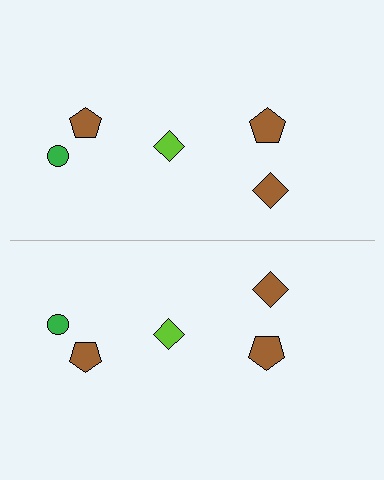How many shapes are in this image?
There are 10 shapes in this image.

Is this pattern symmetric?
Yes, this pattern has bilateral (reflection) symmetry.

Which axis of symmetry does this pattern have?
The pattern has a horizontal axis of symmetry running through the center of the image.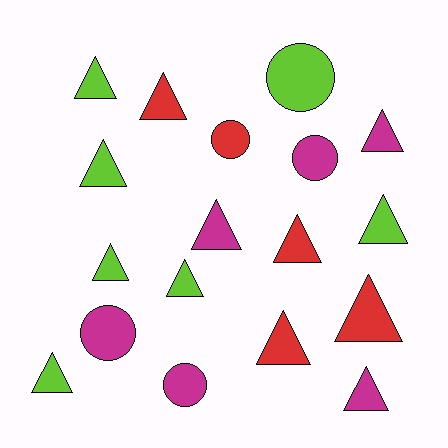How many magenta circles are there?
There are 3 magenta circles.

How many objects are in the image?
There are 18 objects.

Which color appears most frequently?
Lime, with 7 objects.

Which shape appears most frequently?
Triangle, with 13 objects.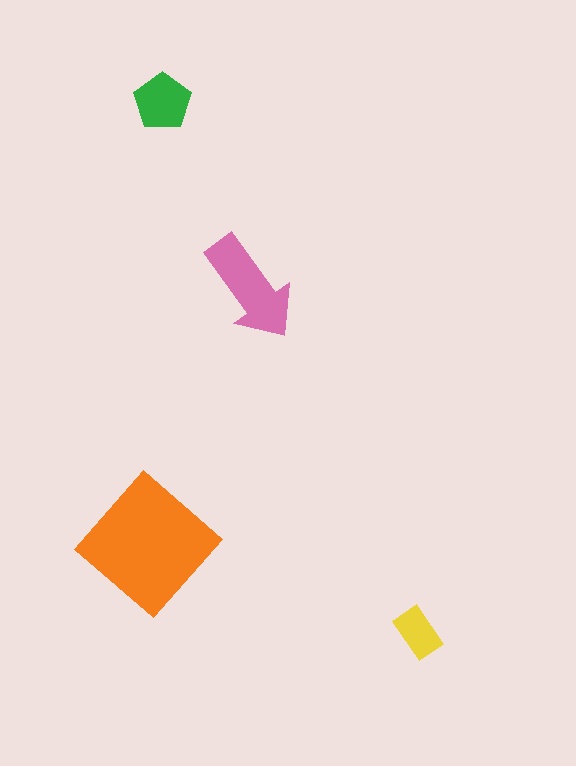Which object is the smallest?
The yellow rectangle.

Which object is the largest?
The orange diamond.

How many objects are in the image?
There are 4 objects in the image.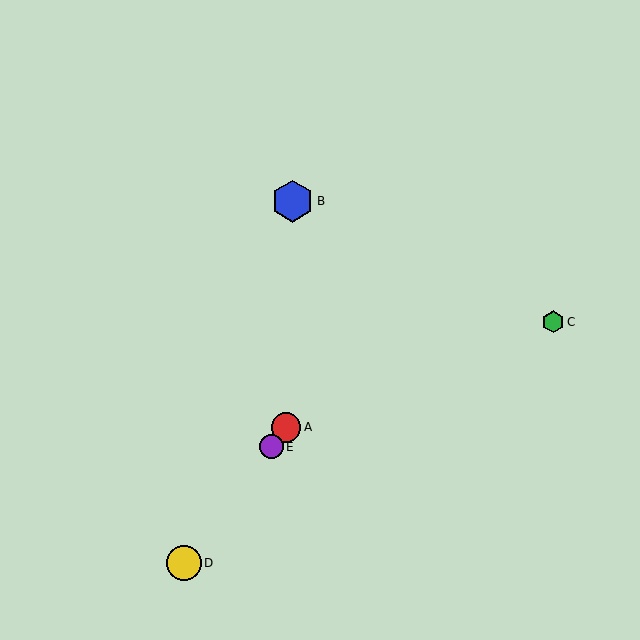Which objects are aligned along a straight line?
Objects A, D, E are aligned along a straight line.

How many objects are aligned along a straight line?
3 objects (A, D, E) are aligned along a straight line.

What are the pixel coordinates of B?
Object B is at (293, 201).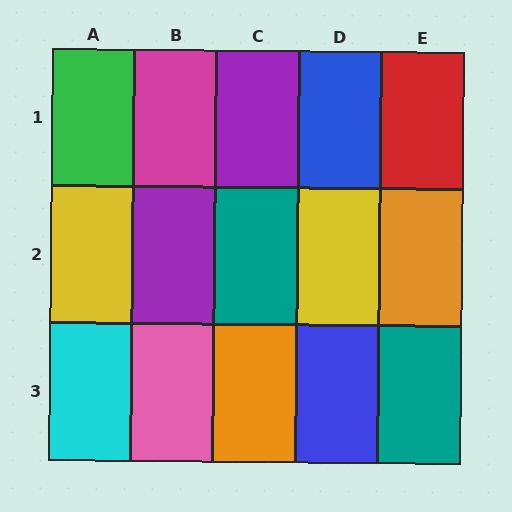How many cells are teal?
2 cells are teal.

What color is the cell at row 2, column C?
Teal.